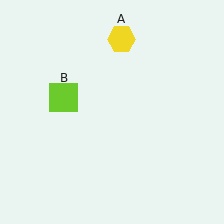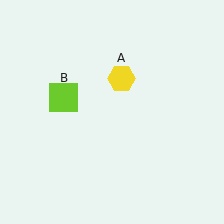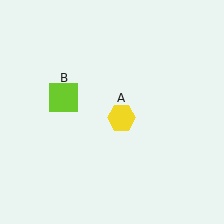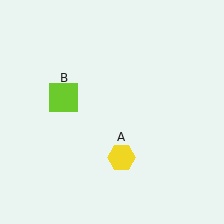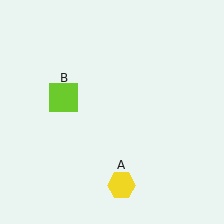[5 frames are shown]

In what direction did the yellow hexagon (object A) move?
The yellow hexagon (object A) moved down.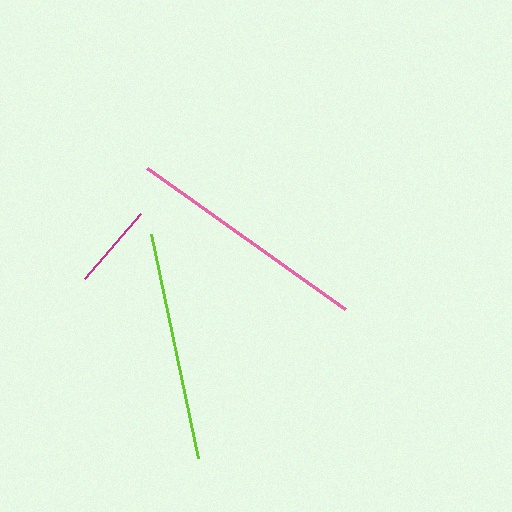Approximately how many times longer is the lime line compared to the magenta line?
The lime line is approximately 2.7 times the length of the magenta line.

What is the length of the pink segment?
The pink segment is approximately 243 pixels long.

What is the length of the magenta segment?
The magenta segment is approximately 87 pixels long.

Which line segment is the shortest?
The magenta line is the shortest at approximately 87 pixels.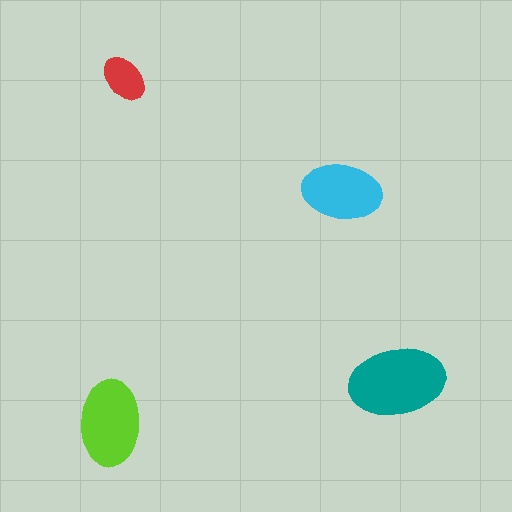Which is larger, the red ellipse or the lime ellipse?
The lime one.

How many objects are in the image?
There are 4 objects in the image.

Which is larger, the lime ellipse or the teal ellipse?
The teal one.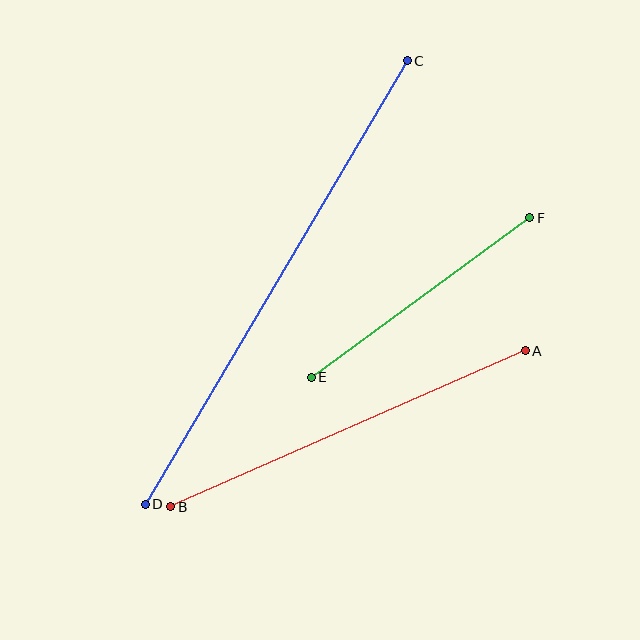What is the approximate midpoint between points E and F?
The midpoint is at approximately (421, 298) pixels.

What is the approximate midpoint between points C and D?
The midpoint is at approximately (276, 282) pixels.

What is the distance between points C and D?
The distance is approximately 515 pixels.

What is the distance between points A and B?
The distance is approximately 387 pixels.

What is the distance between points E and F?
The distance is approximately 270 pixels.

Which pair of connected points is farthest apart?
Points C and D are farthest apart.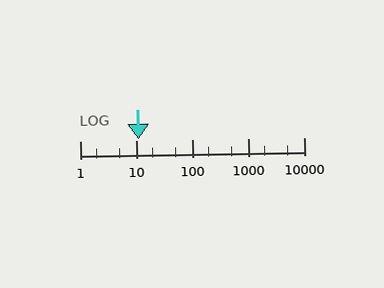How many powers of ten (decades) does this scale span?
The scale spans 4 decades, from 1 to 10000.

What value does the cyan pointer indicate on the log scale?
The pointer indicates approximately 11.